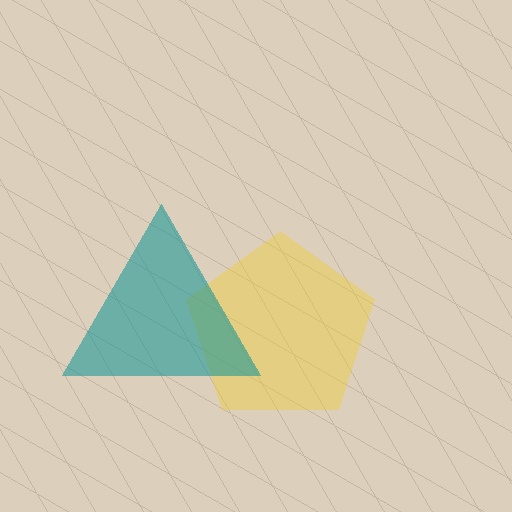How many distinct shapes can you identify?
There are 2 distinct shapes: a yellow pentagon, a teal triangle.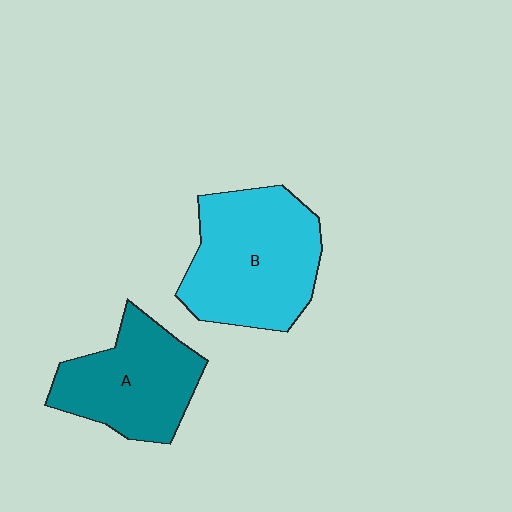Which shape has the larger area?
Shape B (cyan).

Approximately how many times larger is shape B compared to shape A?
Approximately 1.3 times.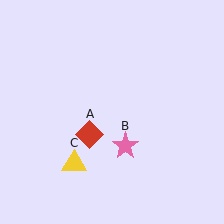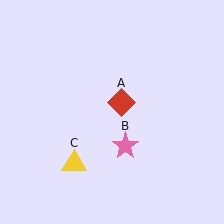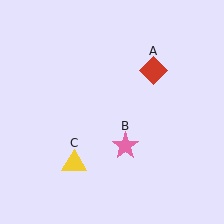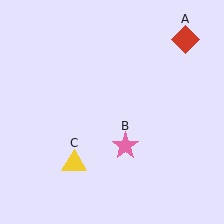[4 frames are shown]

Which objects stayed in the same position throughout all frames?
Pink star (object B) and yellow triangle (object C) remained stationary.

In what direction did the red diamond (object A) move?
The red diamond (object A) moved up and to the right.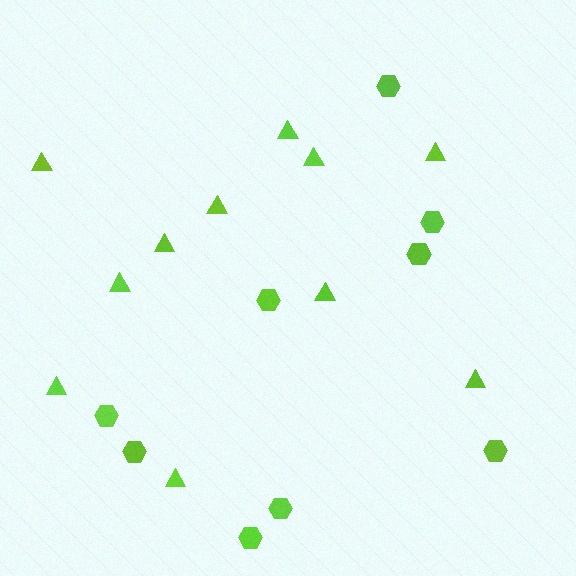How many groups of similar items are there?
There are 2 groups: one group of hexagons (9) and one group of triangles (11).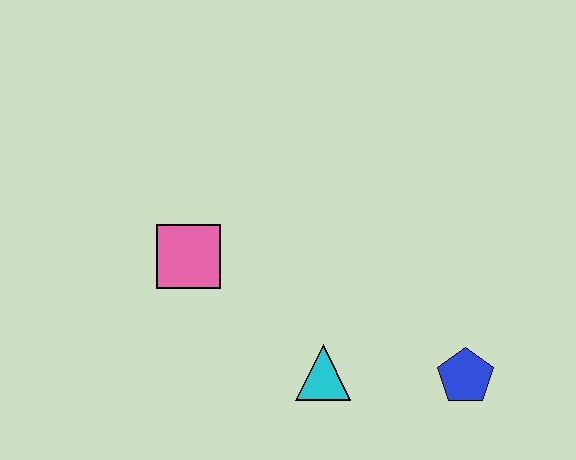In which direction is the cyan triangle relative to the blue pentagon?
The cyan triangle is to the left of the blue pentagon.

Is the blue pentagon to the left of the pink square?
No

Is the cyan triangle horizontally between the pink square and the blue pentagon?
Yes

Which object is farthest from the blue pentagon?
The pink square is farthest from the blue pentagon.